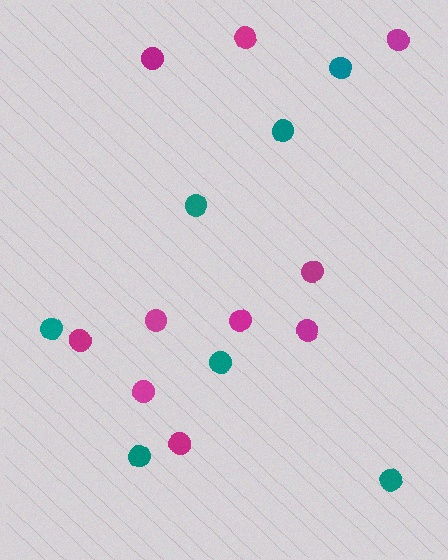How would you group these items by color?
There are 2 groups: one group of teal circles (7) and one group of magenta circles (10).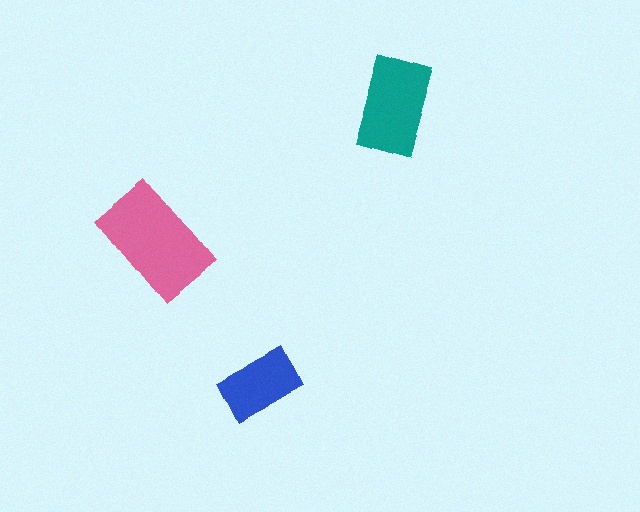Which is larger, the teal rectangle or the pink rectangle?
The pink one.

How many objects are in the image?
There are 3 objects in the image.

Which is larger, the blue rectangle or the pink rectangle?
The pink one.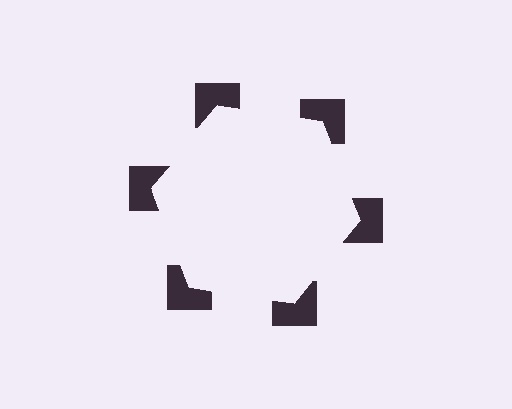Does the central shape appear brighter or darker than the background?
It typically appears slightly brighter than the background, even though no actual brightness change is drawn.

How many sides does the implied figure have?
6 sides.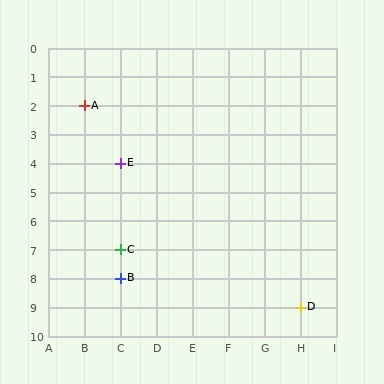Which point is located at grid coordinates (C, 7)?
Point C is at (C, 7).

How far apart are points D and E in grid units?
Points D and E are 5 columns and 5 rows apart (about 7.1 grid units diagonally).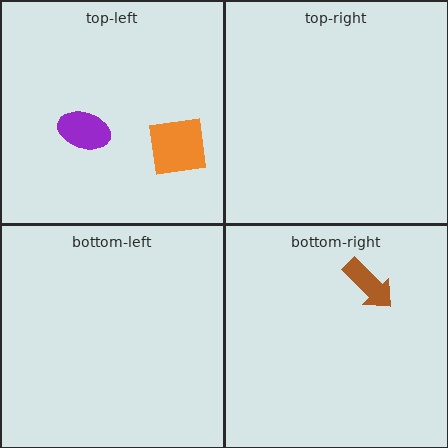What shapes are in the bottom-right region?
The brown arrow.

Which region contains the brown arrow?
The bottom-right region.